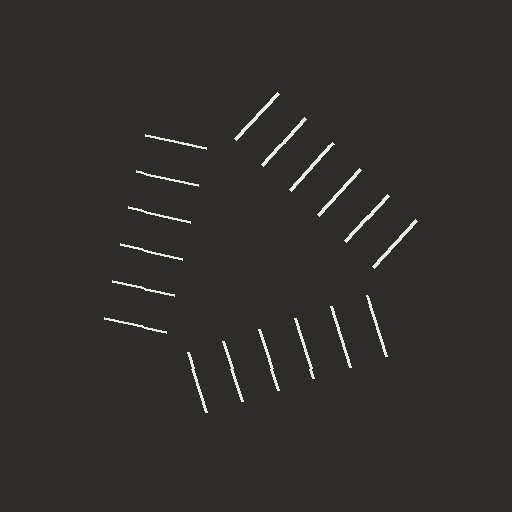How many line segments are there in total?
18 — 6 along each of the 3 edges.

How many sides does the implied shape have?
3 sides — the line-ends trace a triangle.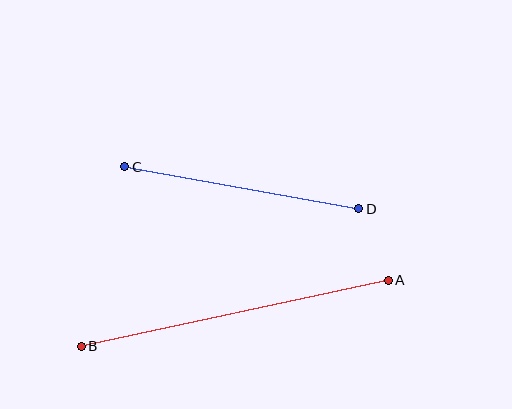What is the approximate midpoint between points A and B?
The midpoint is at approximately (235, 313) pixels.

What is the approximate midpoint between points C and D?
The midpoint is at approximately (242, 188) pixels.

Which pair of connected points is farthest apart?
Points A and B are farthest apart.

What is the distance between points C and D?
The distance is approximately 238 pixels.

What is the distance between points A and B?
The distance is approximately 314 pixels.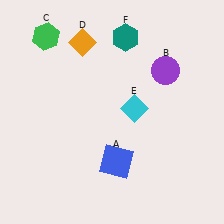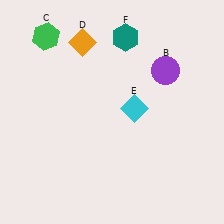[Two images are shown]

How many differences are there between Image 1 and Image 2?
There is 1 difference between the two images.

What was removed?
The blue square (A) was removed in Image 2.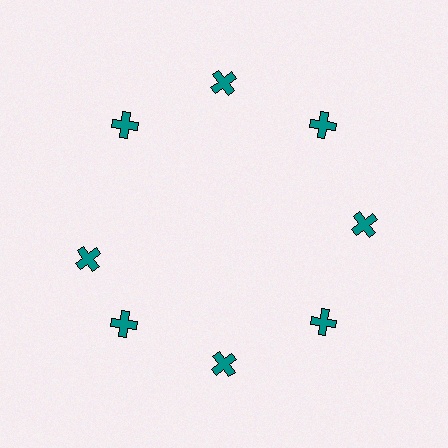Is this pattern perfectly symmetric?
No. The 8 teal crosses are arranged in a ring, but one element near the 9 o'clock position is rotated out of alignment along the ring, breaking the 8-fold rotational symmetry.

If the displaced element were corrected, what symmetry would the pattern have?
It would have 8-fold rotational symmetry — the pattern would map onto itself every 45 degrees.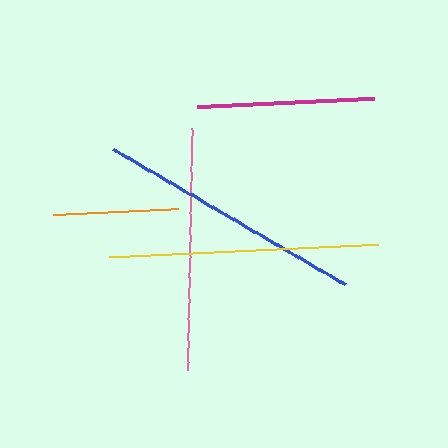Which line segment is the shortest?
The orange line is the shortest at approximately 125 pixels.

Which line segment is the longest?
The blue line is the longest at approximately 268 pixels.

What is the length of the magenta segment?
The magenta segment is approximately 177 pixels long.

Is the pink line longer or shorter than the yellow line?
The yellow line is longer than the pink line.